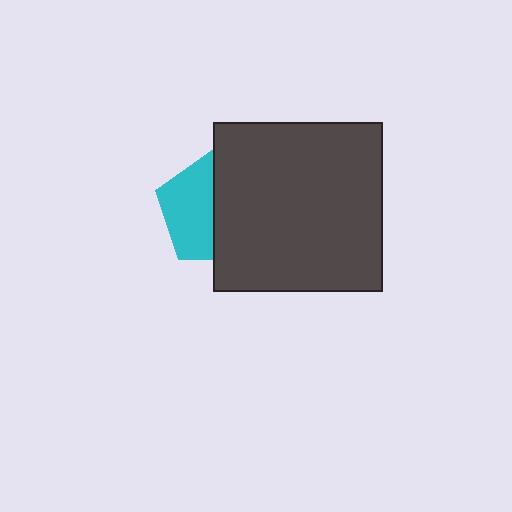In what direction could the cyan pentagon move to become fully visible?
The cyan pentagon could move left. That would shift it out from behind the dark gray square entirely.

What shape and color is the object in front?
The object in front is a dark gray square.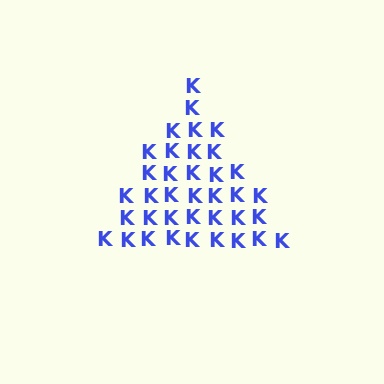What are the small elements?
The small elements are letter K's.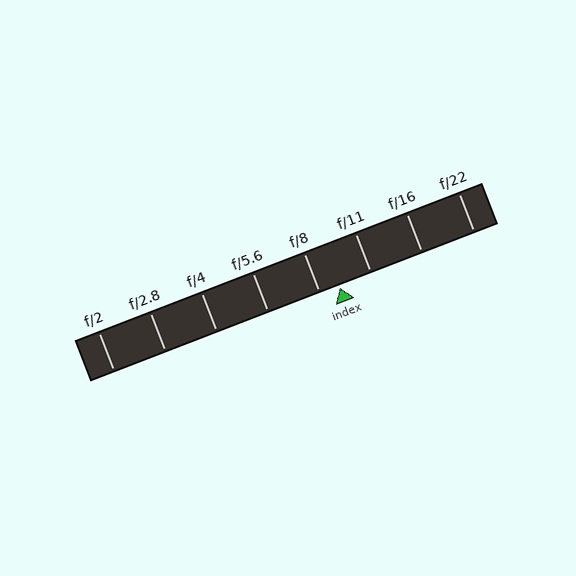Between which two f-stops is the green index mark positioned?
The index mark is between f/8 and f/11.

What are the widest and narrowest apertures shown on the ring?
The widest aperture shown is f/2 and the narrowest is f/22.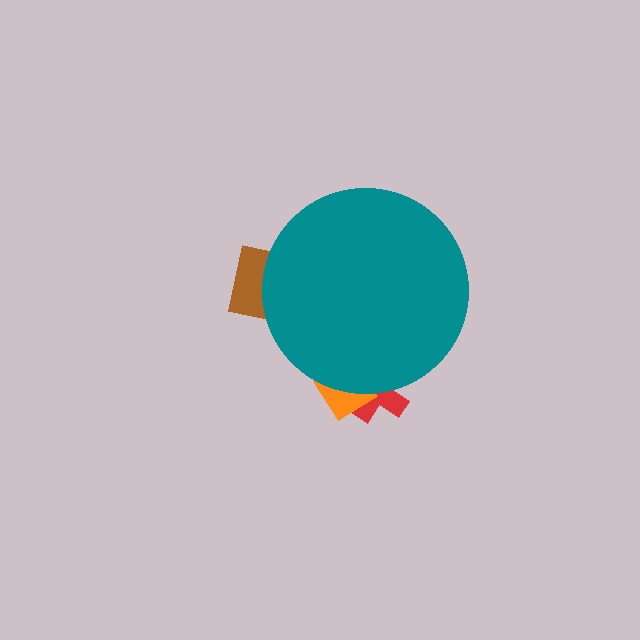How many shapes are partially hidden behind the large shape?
3 shapes are partially hidden.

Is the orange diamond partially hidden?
Yes, the orange diamond is partially hidden behind the teal circle.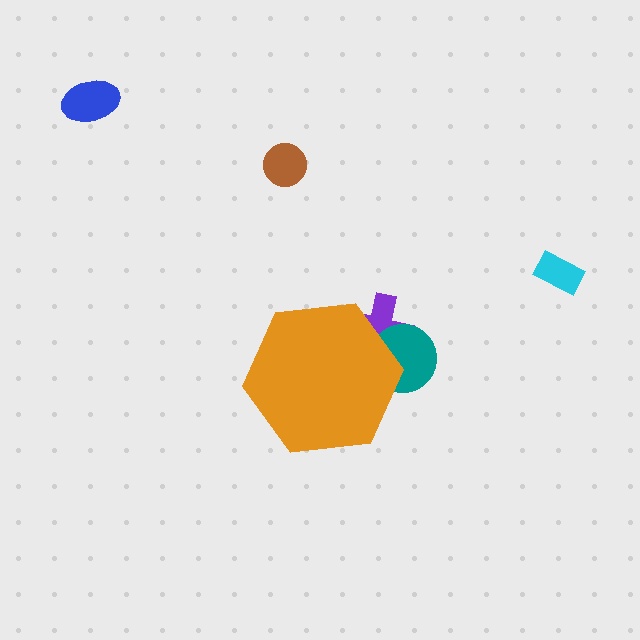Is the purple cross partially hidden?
Yes, the purple cross is partially hidden behind the orange hexagon.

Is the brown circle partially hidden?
No, the brown circle is fully visible.